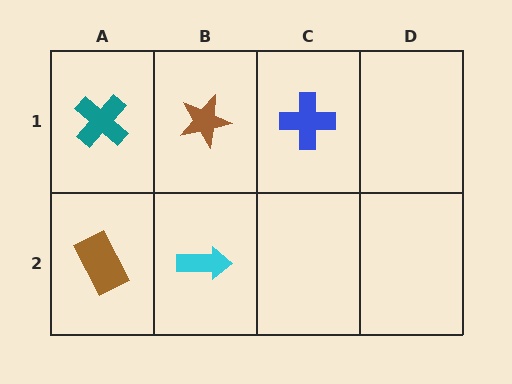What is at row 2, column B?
A cyan arrow.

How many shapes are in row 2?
2 shapes.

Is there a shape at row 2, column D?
No, that cell is empty.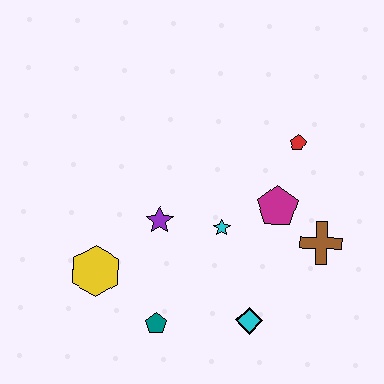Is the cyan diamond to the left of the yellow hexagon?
No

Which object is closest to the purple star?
The cyan star is closest to the purple star.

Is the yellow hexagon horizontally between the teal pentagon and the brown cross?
No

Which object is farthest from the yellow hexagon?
The red pentagon is farthest from the yellow hexagon.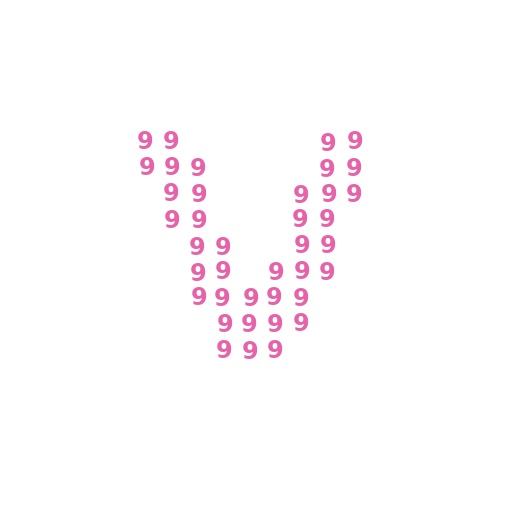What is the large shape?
The large shape is the letter V.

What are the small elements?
The small elements are digit 9's.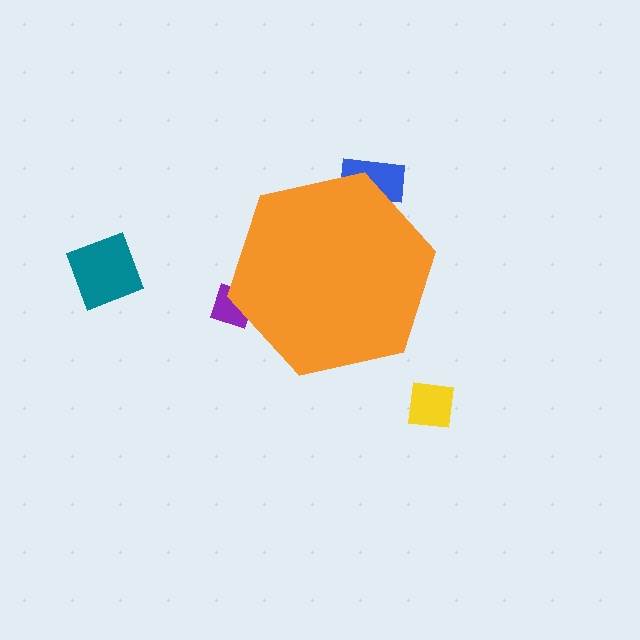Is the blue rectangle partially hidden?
Yes, the blue rectangle is partially hidden behind the orange hexagon.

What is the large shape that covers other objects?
An orange hexagon.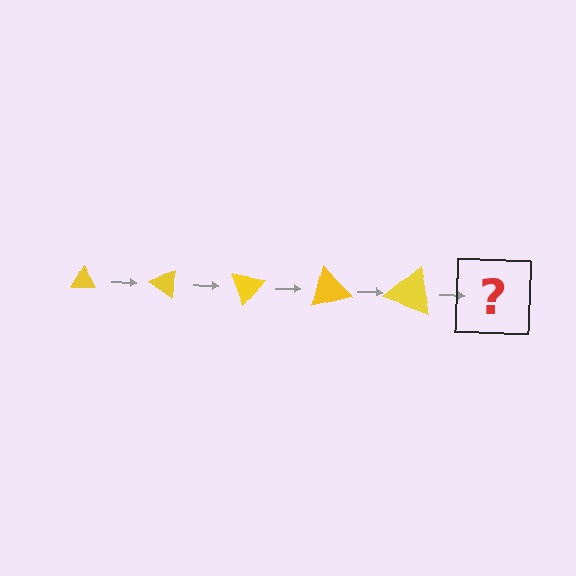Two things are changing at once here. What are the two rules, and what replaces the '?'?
The two rules are that the triangle grows larger each step and it rotates 35 degrees each step. The '?' should be a triangle, larger than the previous one and rotated 175 degrees from the start.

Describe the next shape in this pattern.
It should be a triangle, larger than the previous one and rotated 175 degrees from the start.